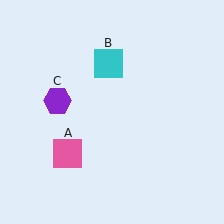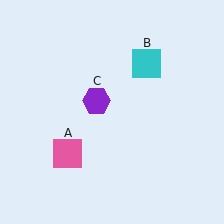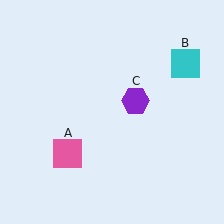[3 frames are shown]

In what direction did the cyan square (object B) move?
The cyan square (object B) moved right.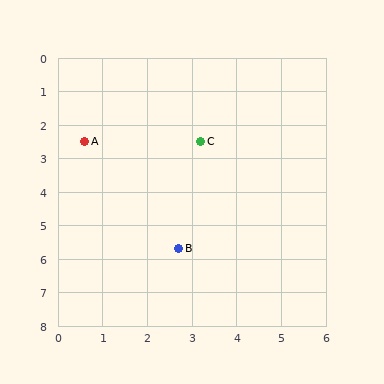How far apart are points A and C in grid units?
Points A and C are about 2.6 grid units apart.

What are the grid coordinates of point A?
Point A is at approximately (0.6, 2.5).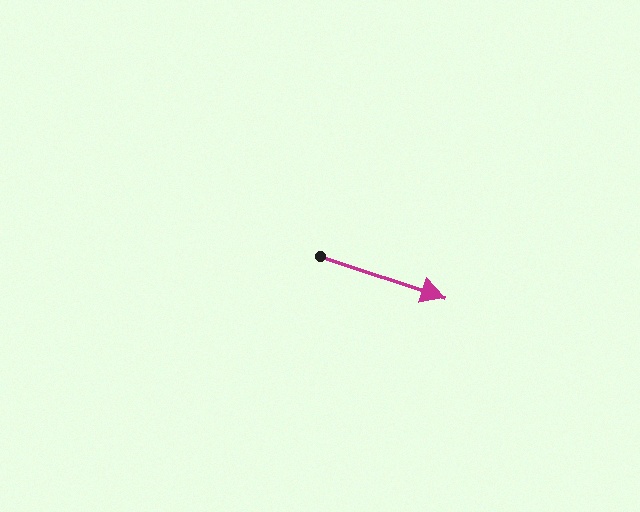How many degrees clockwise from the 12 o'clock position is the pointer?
Approximately 109 degrees.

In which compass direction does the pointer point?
East.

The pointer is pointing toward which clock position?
Roughly 4 o'clock.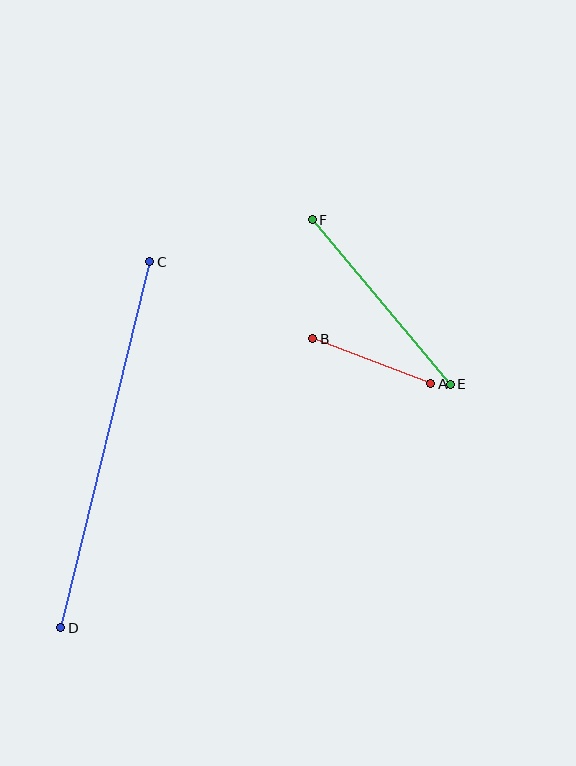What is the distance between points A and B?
The distance is approximately 127 pixels.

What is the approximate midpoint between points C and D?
The midpoint is at approximately (105, 445) pixels.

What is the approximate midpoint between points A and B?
The midpoint is at approximately (372, 361) pixels.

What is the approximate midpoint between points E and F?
The midpoint is at approximately (381, 302) pixels.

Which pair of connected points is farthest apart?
Points C and D are farthest apart.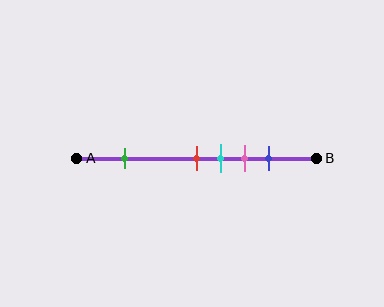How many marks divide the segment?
There are 5 marks dividing the segment.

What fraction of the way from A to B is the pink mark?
The pink mark is approximately 70% (0.7) of the way from A to B.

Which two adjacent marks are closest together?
The red and cyan marks are the closest adjacent pair.